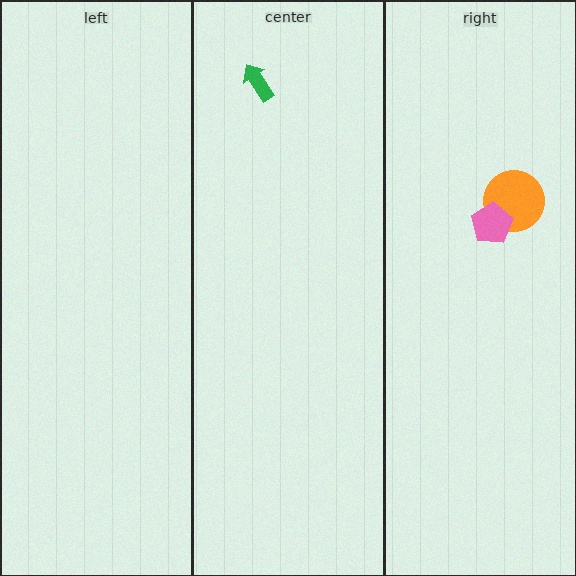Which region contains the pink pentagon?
The right region.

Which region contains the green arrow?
The center region.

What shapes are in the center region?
The green arrow.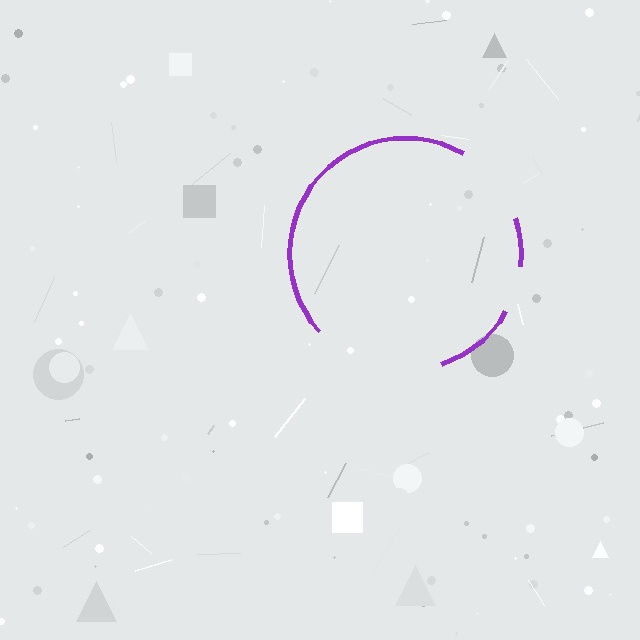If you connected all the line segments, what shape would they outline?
They would outline a circle.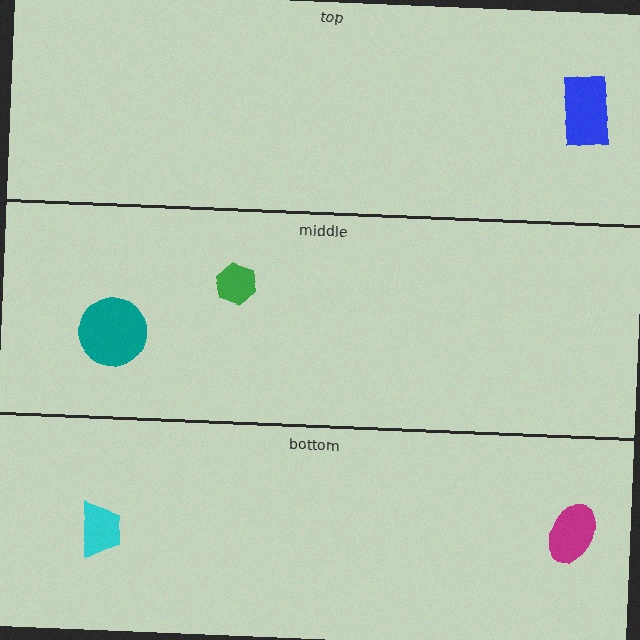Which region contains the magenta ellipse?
The bottom region.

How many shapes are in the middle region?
2.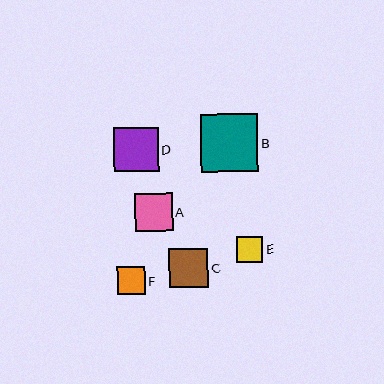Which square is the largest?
Square B is the largest with a size of approximately 57 pixels.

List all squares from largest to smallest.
From largest to smallest: B, D, C, A, F, E.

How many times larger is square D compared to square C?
Square D is approximately 1.1 times the size of square C.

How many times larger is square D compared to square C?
Square D is approximately 1.1 times the size of square C.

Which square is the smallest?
Square E is the smallest with a size of approximately 26 pixels.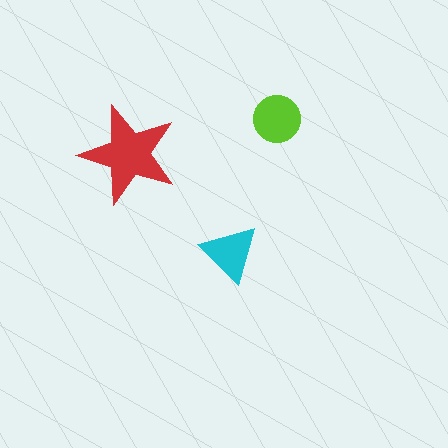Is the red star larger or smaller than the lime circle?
Larger.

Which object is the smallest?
The cyan triangle.